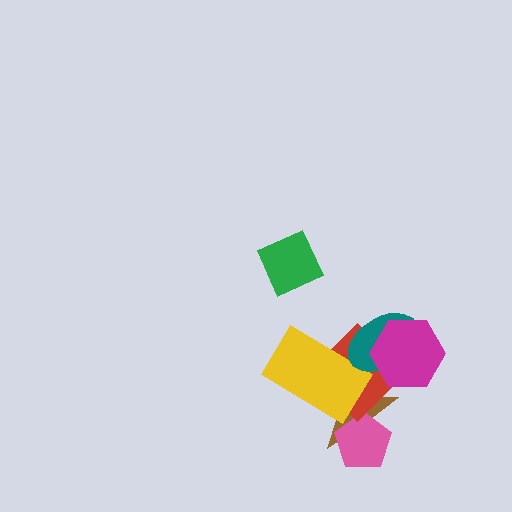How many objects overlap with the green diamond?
0 objects overlap with the green diamond.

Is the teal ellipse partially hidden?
Yes, it is partially covered by another shape.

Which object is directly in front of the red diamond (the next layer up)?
The yellow rectangle is directly in front of the red diamond.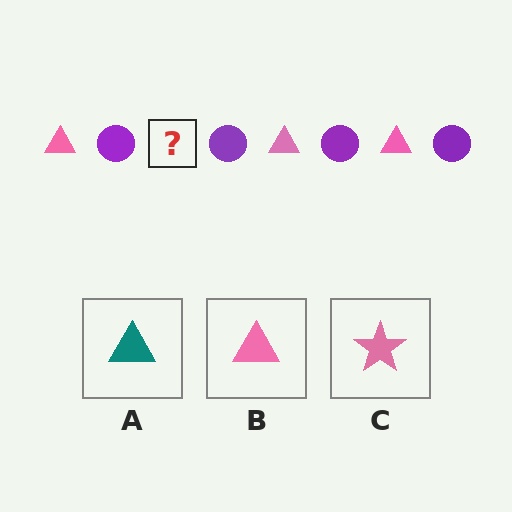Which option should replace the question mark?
Option B.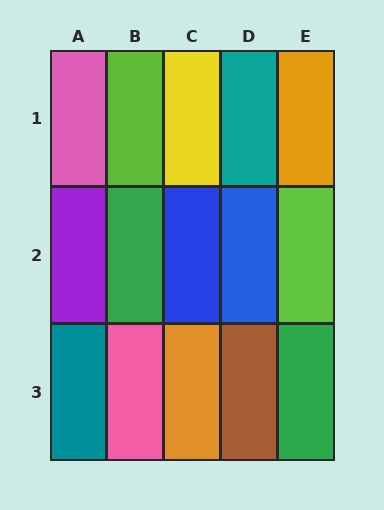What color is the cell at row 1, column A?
Pink.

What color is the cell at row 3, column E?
Green.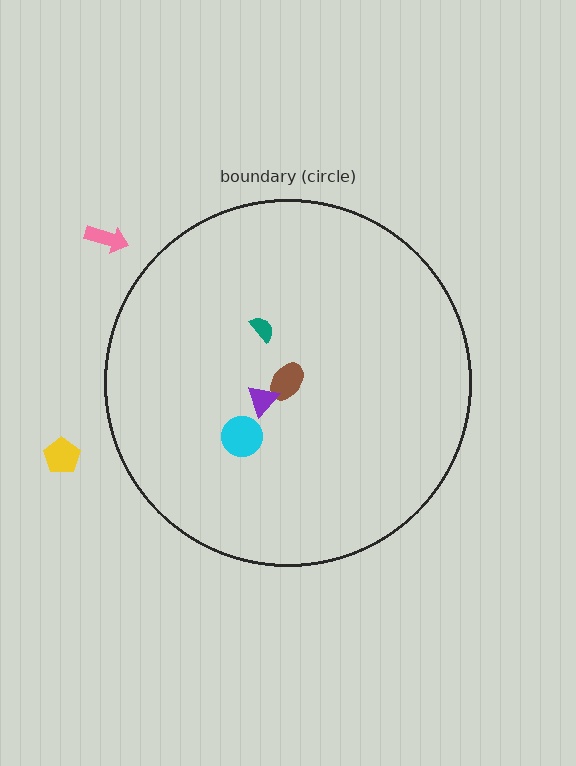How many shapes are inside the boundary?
4 inside, 2 outside.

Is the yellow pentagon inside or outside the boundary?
Outside.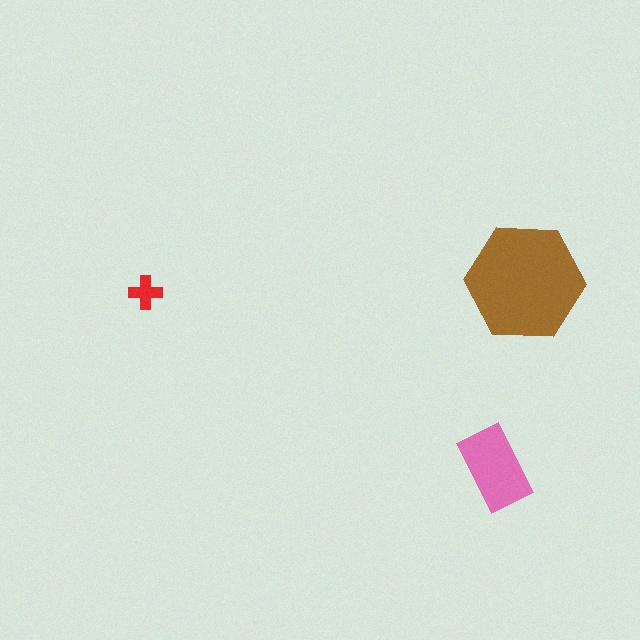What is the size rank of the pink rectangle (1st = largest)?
2nd.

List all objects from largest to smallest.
The brown hexagon, the pink rectangle, the red cross.